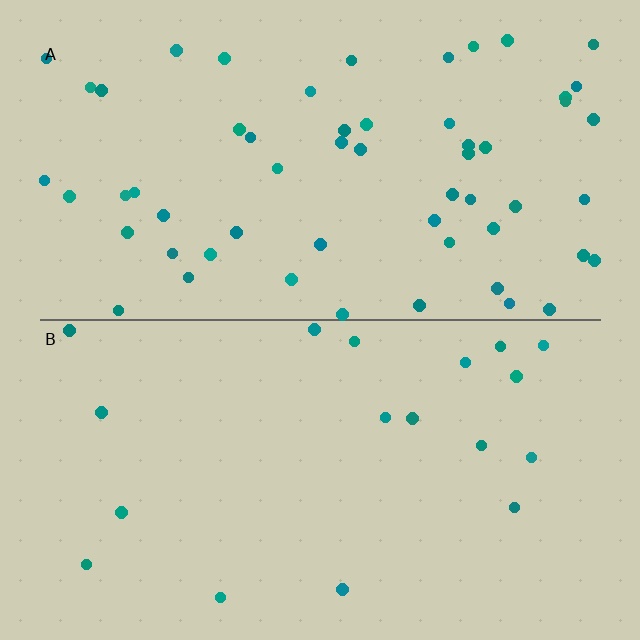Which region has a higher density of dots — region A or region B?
A (the top).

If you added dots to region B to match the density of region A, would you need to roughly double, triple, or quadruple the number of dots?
Approximately triple.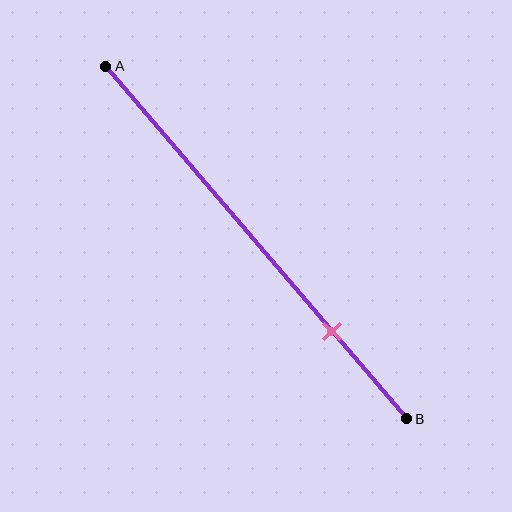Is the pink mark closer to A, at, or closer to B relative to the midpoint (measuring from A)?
The pink mark is closer to point B than the midpoint of segment AB.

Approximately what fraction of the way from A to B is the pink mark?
The pink mark is approximately 75% of the way from A to B.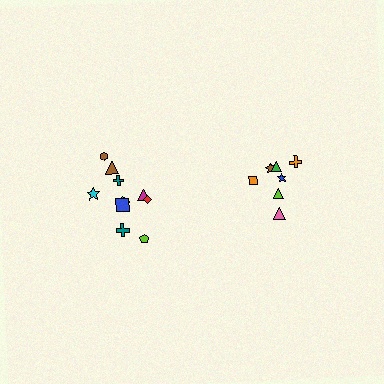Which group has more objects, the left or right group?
The left group.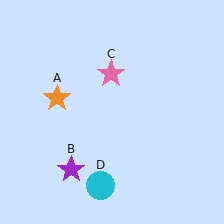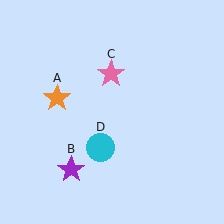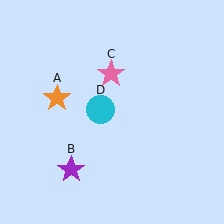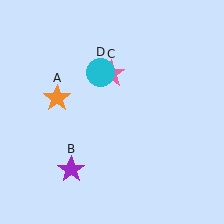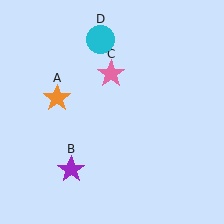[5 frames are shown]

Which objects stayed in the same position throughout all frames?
Orange star (object A) and purple star (object B) and pink star (object C) remained stationary.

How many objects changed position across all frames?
1 object changed position: cyan circle (object D).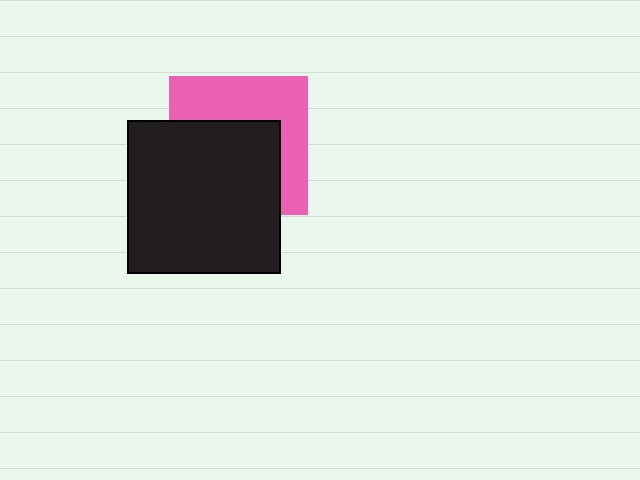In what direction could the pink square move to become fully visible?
The pink square could move up. That would shift it out from behind the black square entirely.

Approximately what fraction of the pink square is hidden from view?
Roughly 56% of the pink square is hidden behind the black square.